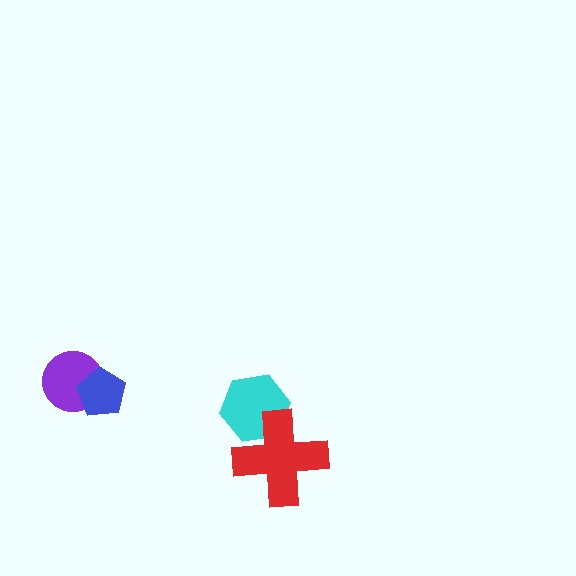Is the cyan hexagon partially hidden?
Yes, it is partially covered by another shape.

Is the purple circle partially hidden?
Yes, it is partially covered by another shape.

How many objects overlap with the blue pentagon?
1 object overlaps with the blue pentagon.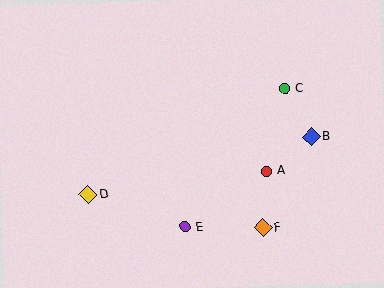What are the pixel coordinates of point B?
Point B is at (311, 137).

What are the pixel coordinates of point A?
Point A is at (266, 171).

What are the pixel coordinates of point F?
Point F is at (263, 227).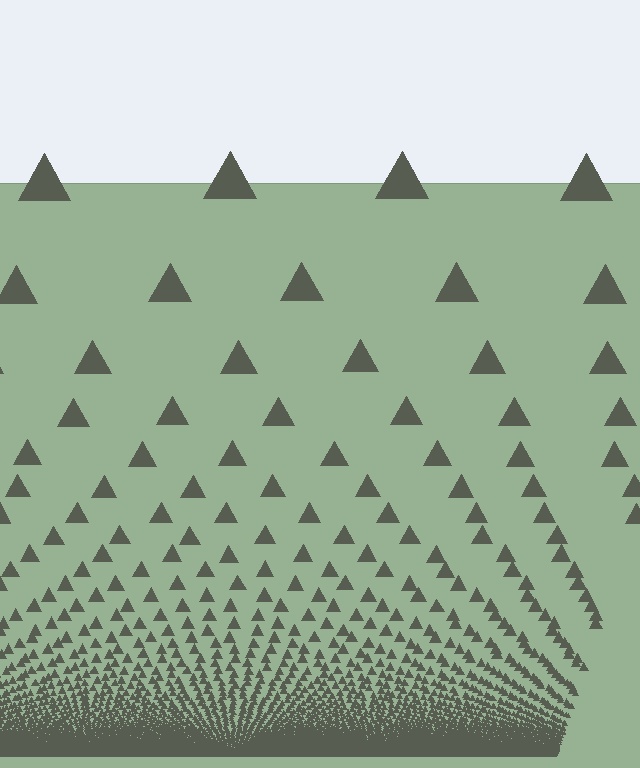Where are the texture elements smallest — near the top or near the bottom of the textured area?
Near the bottom.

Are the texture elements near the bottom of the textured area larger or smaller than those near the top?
Smaller. The gradient is inverted — elements near the bottom are smaller and denser.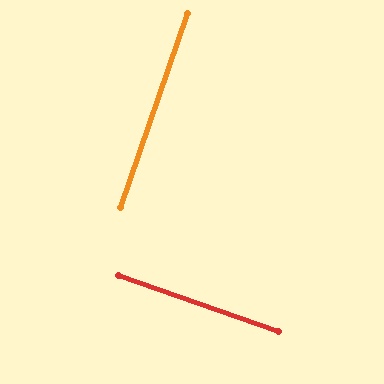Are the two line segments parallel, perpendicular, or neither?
Perpendicular — they meet at approximately 90°.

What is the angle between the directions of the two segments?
Approximately 90 degrees.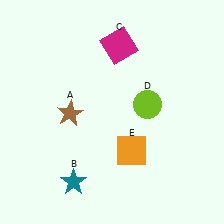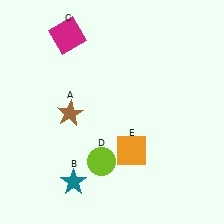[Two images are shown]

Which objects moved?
The objects that moved are: the magenta square (C), the lime circle (D).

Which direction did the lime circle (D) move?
The lime circle (D) moved down.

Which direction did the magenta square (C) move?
The magenta square (C) moved left.